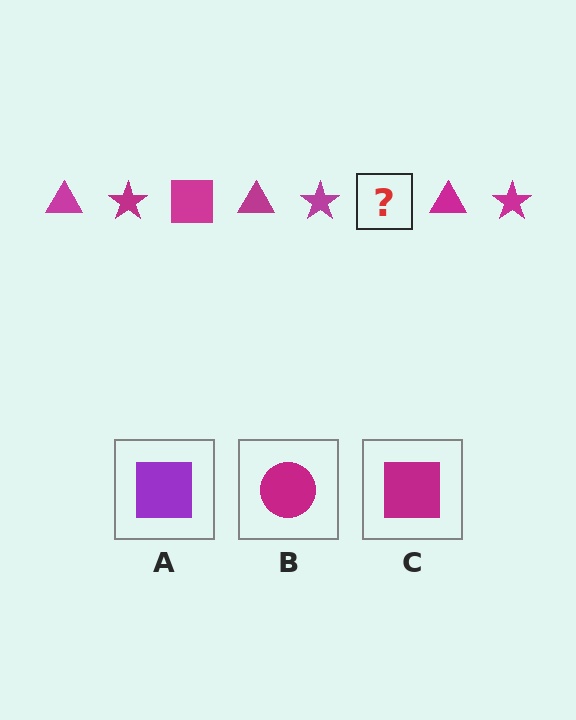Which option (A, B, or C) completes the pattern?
C.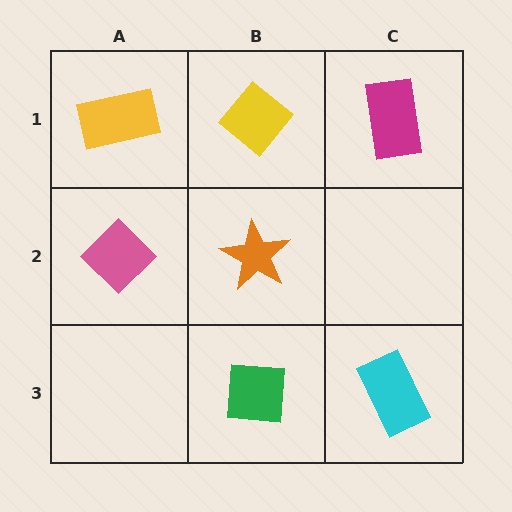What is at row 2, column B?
An orange star.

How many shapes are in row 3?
2 shapes.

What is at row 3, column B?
A green square.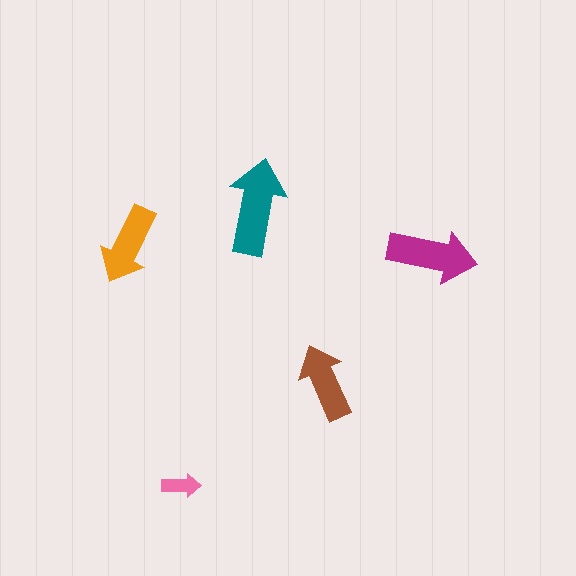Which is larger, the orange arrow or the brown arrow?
The orange one.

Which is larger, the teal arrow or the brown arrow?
The teal one.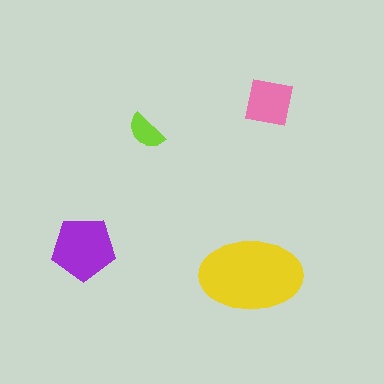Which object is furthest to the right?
The pink square is rightmost.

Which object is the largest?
The yellow ellipse.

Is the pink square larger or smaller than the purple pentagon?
Smaller.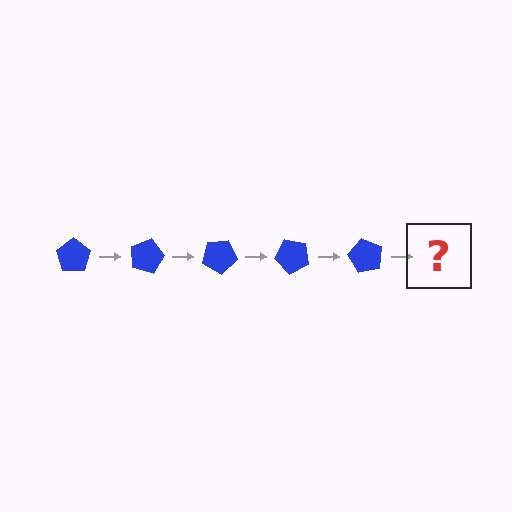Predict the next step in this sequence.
The next step is a blue pentagon rotated 75 degrees.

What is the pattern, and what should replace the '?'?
The pattern is that the pentagon rotates 15 degrees each step. The '?' should be a blue pentagon rotated 75 degrees.